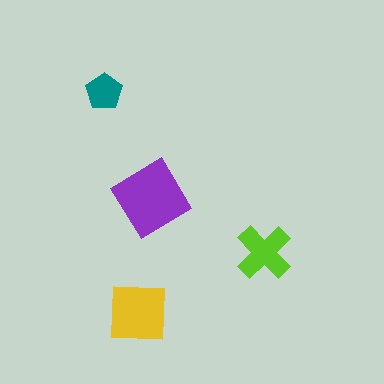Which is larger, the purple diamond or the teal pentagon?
The purple diamond.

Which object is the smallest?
The teal pentagon.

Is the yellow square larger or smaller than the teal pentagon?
Larger.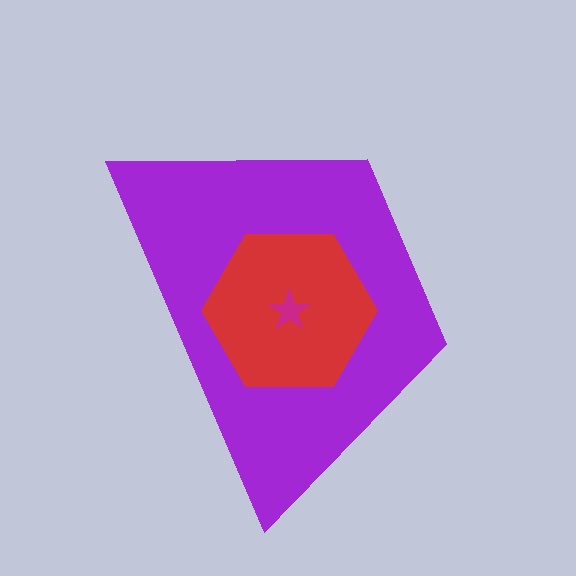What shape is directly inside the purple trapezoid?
The red hexagon.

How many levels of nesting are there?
3.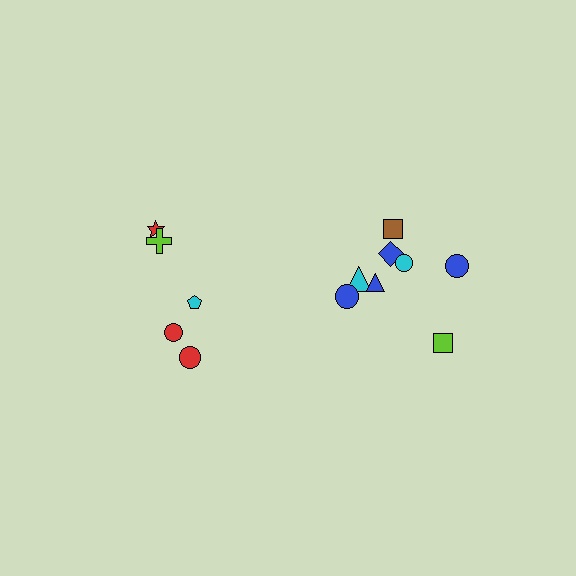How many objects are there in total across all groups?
There are 13 objects.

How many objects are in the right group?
There are 8 objects.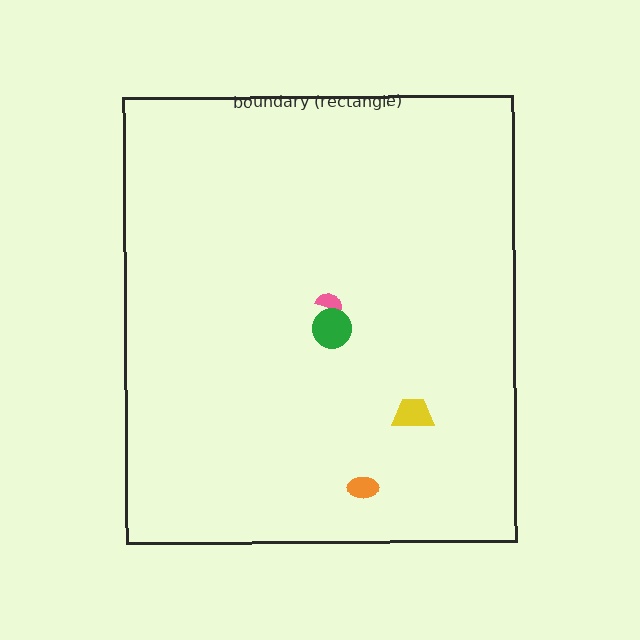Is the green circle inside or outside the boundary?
Inside.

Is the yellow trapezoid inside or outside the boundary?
Inside.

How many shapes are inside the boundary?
4 inside, 0 outside.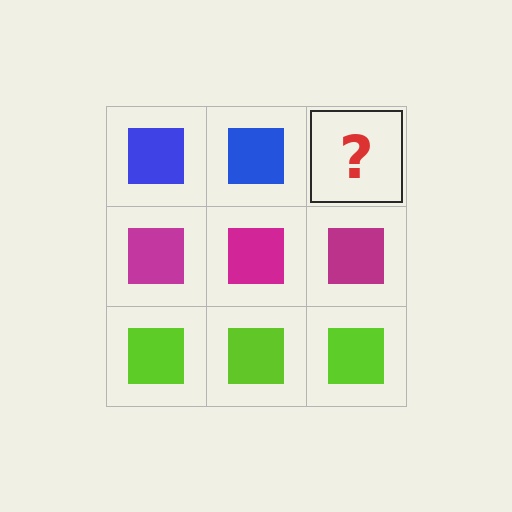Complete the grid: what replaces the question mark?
The question mark should be replaced with a blue square.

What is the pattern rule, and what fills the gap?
The rule is that each row has a consistent color. The gap should be filled with a blue square.